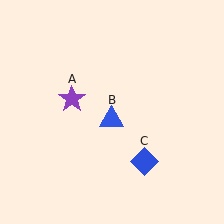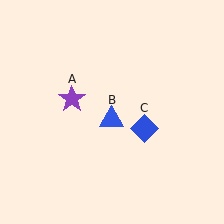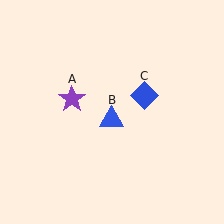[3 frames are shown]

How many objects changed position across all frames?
1 object changed position: blue diamond (object C).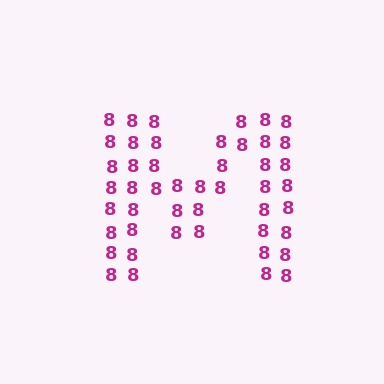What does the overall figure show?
The overall figure shows the letter M.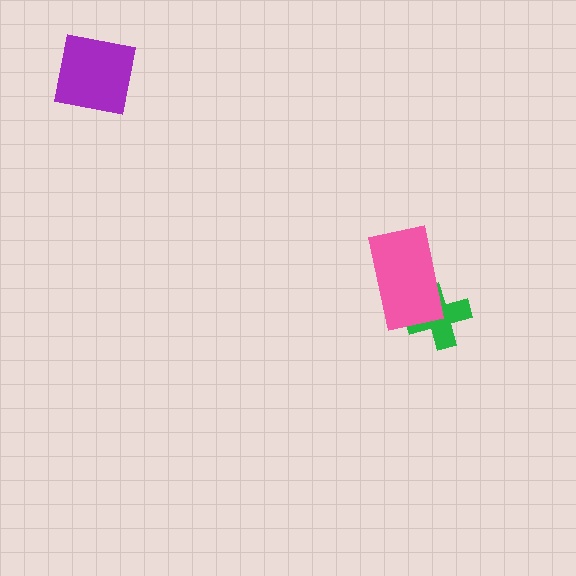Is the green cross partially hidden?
Yes, it is partially covered by another shape.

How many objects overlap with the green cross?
1 object overlaps with the green cross.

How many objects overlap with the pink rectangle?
1 object overlaps with the pink rectangle.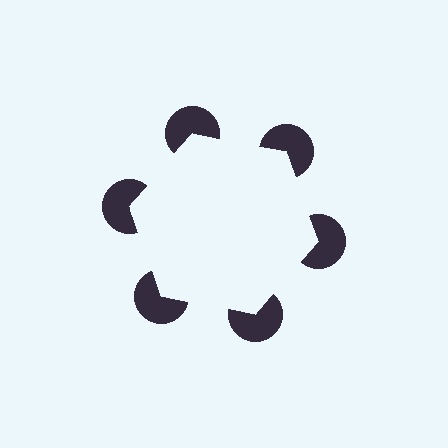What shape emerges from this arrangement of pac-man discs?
An illusory hexagon — its edges are inferred from the aligned wedge cuts in the pac-man discs, not physically drawn.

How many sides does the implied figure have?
6 sides.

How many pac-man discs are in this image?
There are 6 — one at each vertex of the illusory hexagon.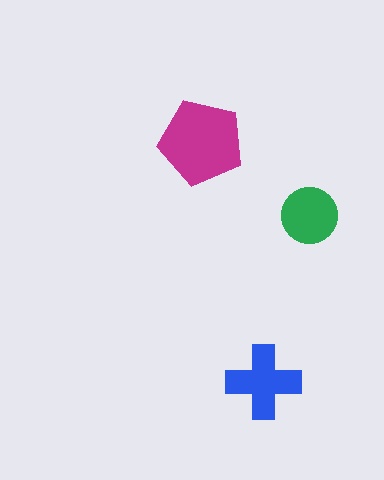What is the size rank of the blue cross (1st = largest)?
2nd.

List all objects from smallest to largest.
The green circle, the blue cross, the magenta pentagon.